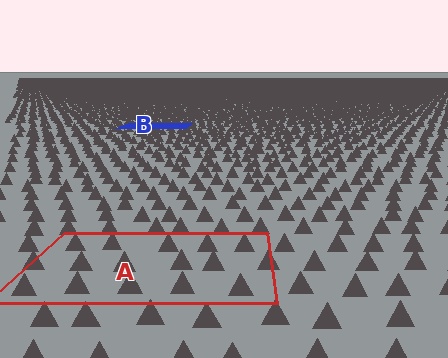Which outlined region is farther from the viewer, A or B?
Region B is farther from the viewer — the texture elements inside it appear smaller and more densely packed.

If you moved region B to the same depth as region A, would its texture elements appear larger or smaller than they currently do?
They would appear larger. At a closer depth, the same texture elements are projected at a bigger on-screen size.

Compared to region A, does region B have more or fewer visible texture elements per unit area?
Region B has more texture elements per unit area — they are packed more densely because it is farther away.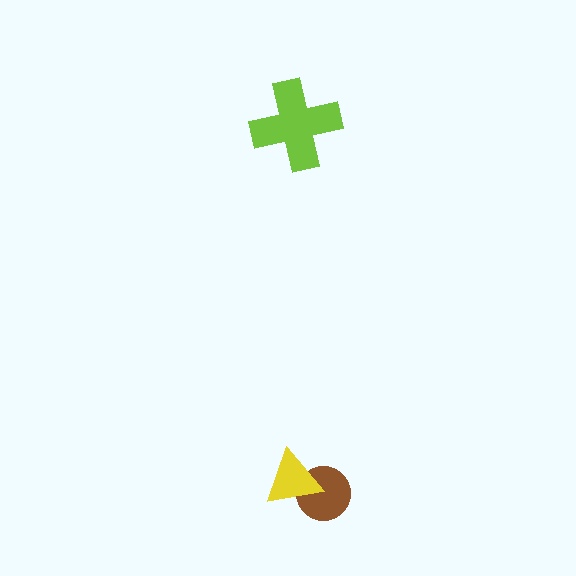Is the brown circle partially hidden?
Yes, it is partially covered by another shape.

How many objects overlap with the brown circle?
1 object overlaps with the brown circle.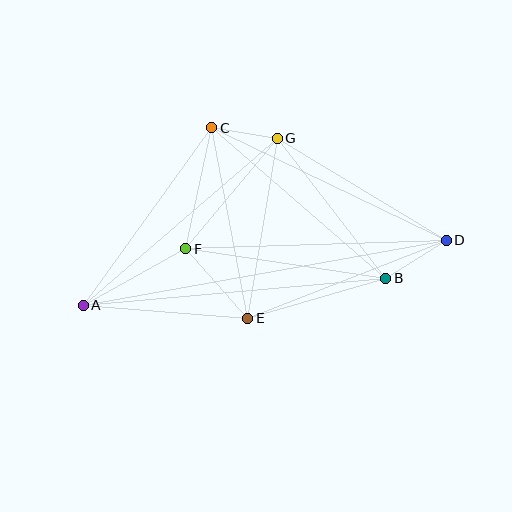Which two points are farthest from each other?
Points A and D are farthest from each other.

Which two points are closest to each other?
Points C and G are closest to each other.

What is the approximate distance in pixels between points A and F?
The distance between A and F is approximately 117 pixels.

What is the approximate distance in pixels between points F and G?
The distance between F and G is approximately 143 pixels.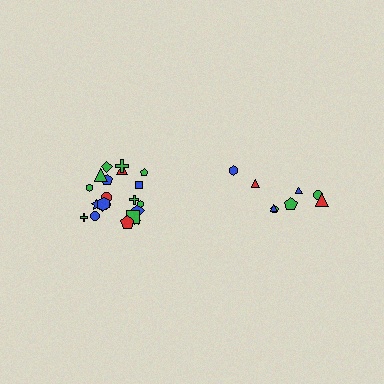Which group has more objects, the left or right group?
The left group.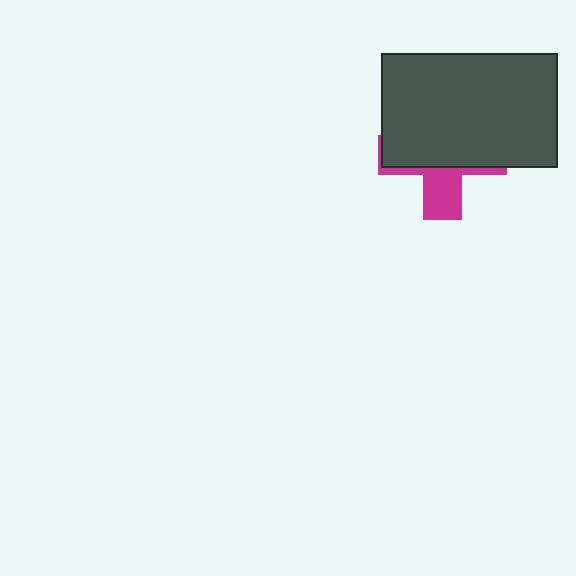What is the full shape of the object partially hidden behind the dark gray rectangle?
The partially hidden object is a magenta cross.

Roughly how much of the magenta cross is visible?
A small part of it is visible (roughly 33%).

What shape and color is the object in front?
The object in front is a dark gray rectangle.